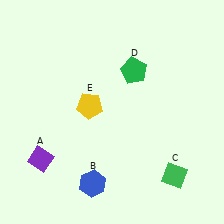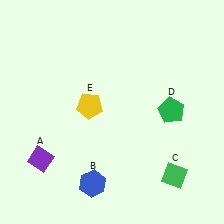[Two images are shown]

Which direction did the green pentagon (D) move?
The green pentagon (D) moved down.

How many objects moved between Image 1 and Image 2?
1 object moved between the two images.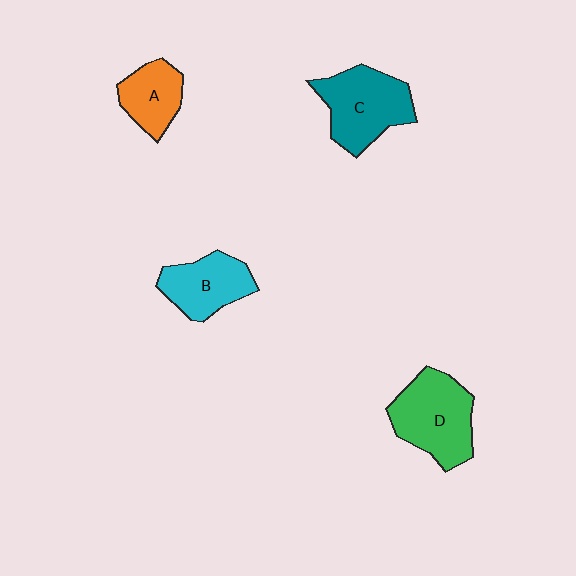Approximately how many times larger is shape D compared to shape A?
Approximately 1.6 times.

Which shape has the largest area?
Shape D (green).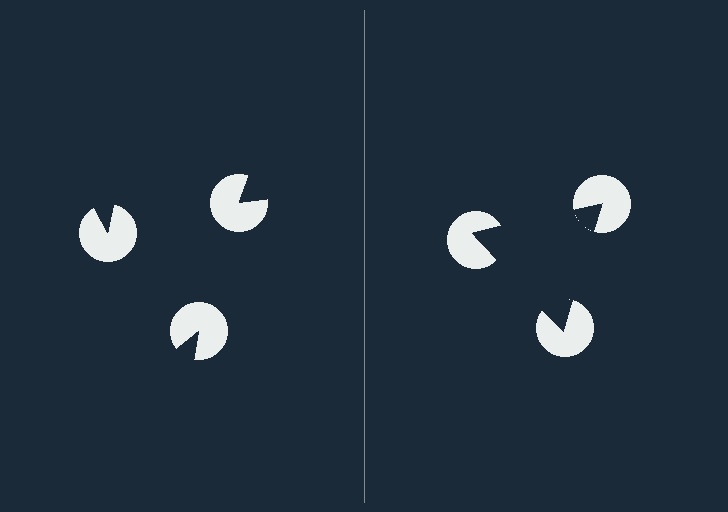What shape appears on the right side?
An illusory triangle.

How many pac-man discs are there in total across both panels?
6 — 3 on each side.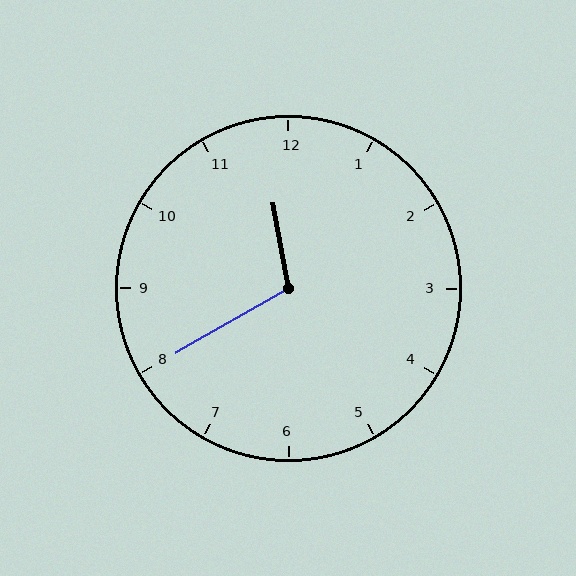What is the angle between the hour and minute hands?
Approximately 110 degrees.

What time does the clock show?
11:40.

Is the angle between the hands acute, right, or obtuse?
It is obtuse.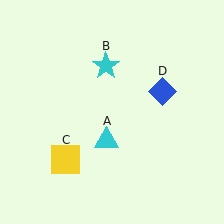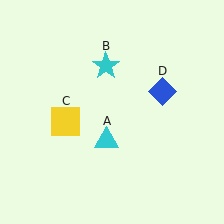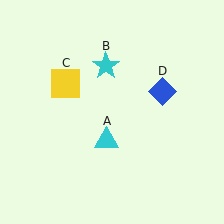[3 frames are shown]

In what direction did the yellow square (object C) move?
The yellow square (object C) moved up.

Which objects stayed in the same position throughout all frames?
Cyan triangle (object A) and cyan star (object B) and blue diamond (object D) remained stationary.